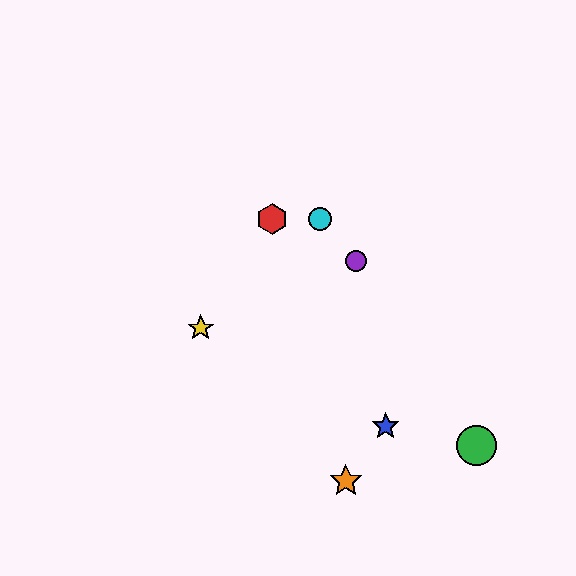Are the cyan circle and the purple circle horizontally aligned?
No, the cyan circle is at y≈219 and the purple circle is at y≈261.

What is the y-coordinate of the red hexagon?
The red hexagon is at y≈219.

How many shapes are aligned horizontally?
2 shapes (the red hexagon, the cyan circle) are aligned horizontally.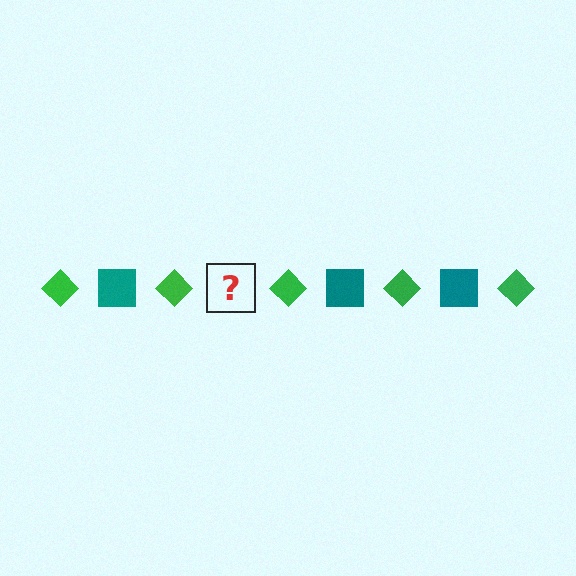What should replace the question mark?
The question mark should be replaced with a teal square.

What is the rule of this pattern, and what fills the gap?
The rule is that the pattern alternates between green diamond and teal square. The gap should be filled with a teal square.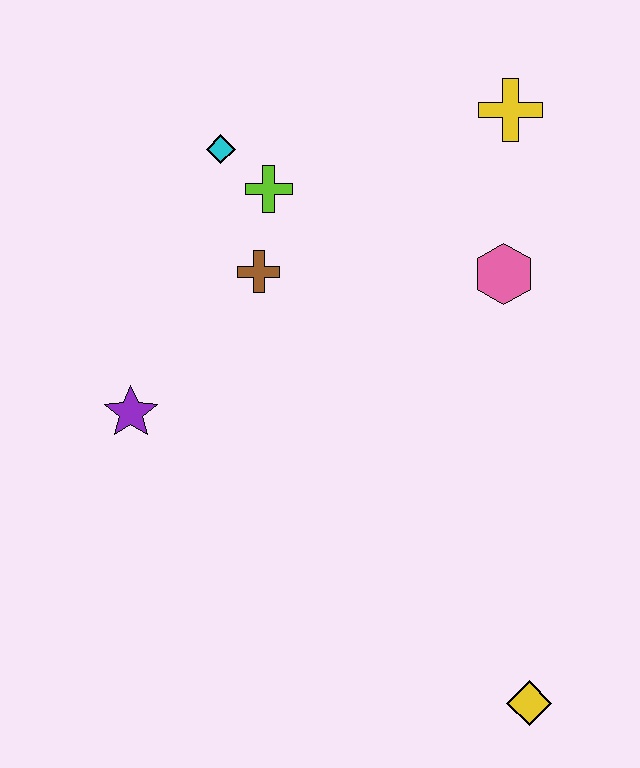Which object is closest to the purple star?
The brown cross is closest to the purple star.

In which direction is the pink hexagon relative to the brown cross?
The pink hexagon is to the right of the brown cross.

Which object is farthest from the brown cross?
The yellow diamond is farthest from the brown cross.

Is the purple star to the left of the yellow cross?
Yes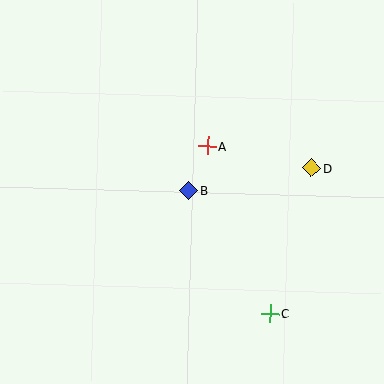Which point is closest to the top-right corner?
Point D is closest to the top-right corner.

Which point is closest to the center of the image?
Point B at (189, 191) is closest to the center.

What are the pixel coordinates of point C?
Point C is at (270, 313).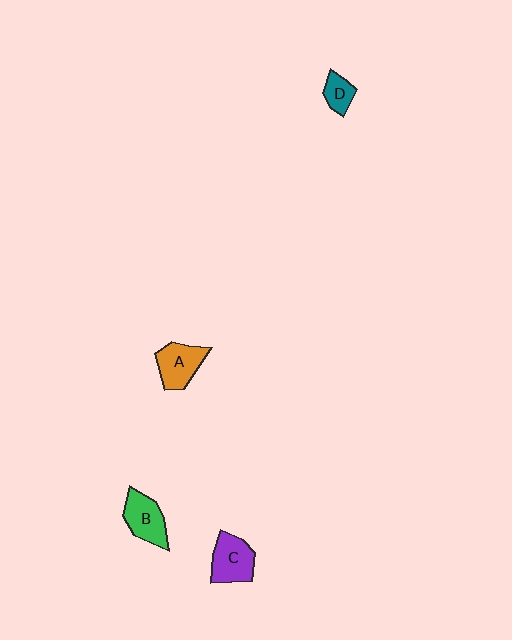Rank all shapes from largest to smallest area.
From largest to smallest: C (purple), B (green), A (orange), D (teal).